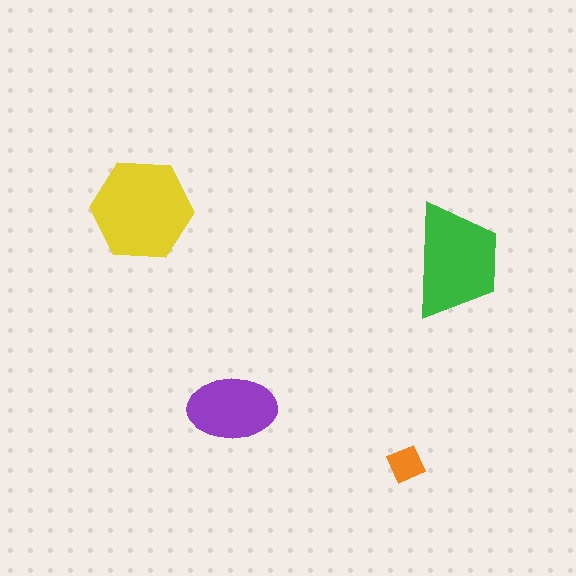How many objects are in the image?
There are 4 objects in the image.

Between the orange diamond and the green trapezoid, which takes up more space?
The green trapezoid.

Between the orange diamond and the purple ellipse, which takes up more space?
The purple ellipse.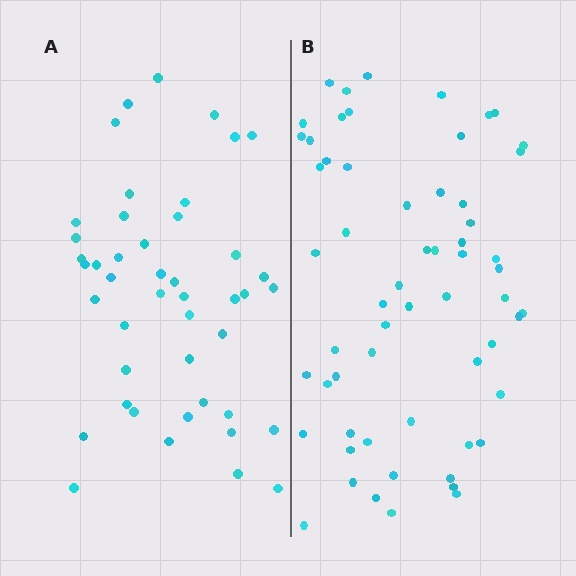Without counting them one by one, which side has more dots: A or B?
Region B (the right region) has more dots.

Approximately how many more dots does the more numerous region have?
Region B has approximately 15 more dots than region A.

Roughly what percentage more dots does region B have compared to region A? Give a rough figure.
About 35% more.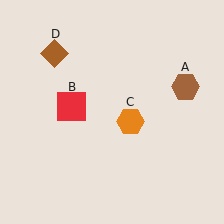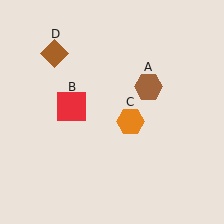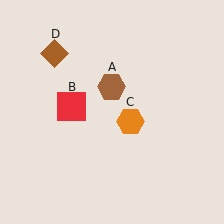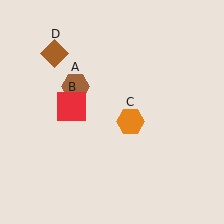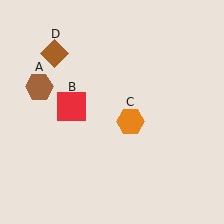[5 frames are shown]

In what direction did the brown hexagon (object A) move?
The brown hexagon (object A) moved left.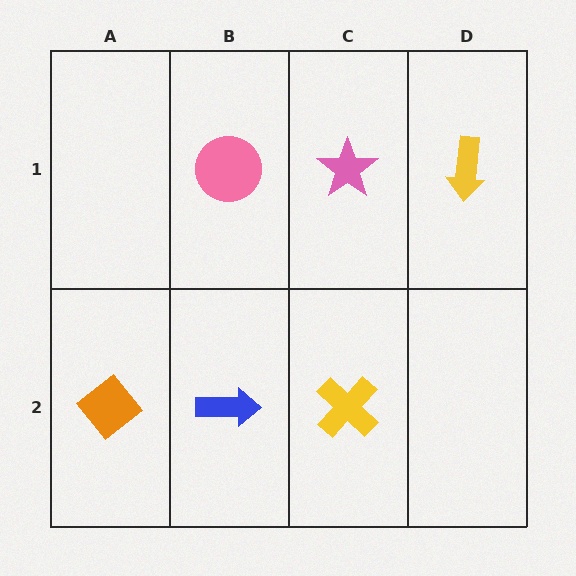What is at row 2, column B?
A blue arrow.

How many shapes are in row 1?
3 shapes.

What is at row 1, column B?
A pink circle.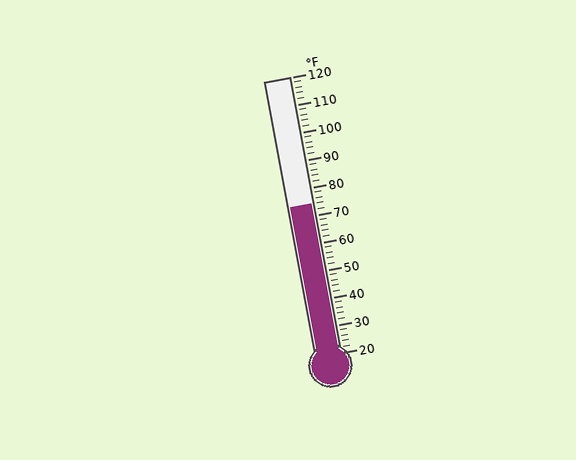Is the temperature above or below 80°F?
The temperature is below 80°F.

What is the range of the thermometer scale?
The thermometer scale ranges from 20°F to 120°F.